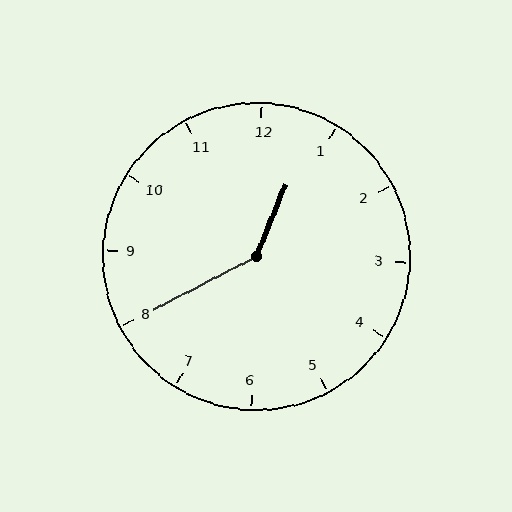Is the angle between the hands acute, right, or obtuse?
It is obtuse.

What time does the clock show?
12:40.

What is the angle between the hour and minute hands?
Approximately 140 degrees.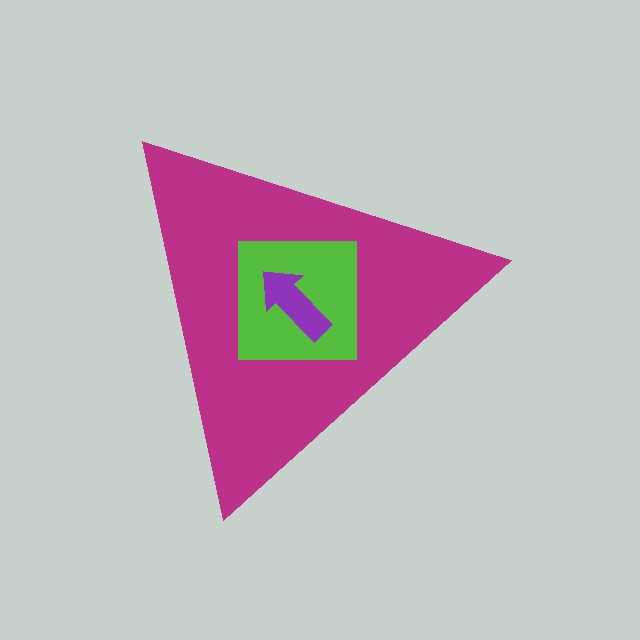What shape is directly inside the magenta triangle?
The lime square.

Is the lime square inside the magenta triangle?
Yes.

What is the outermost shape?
The magenta triangle.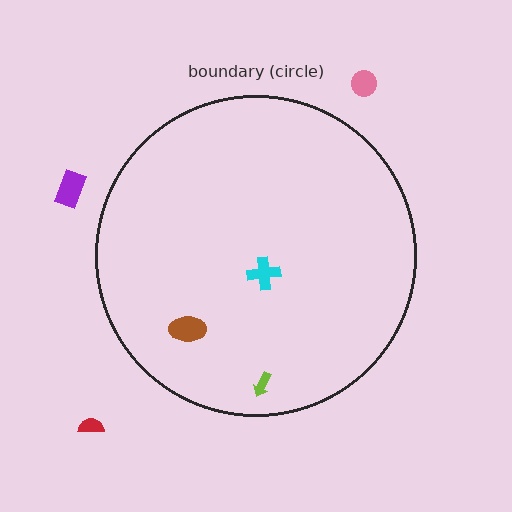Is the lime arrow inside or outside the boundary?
Inside.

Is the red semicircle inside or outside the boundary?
Outside.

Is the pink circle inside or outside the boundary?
Outside.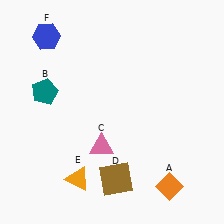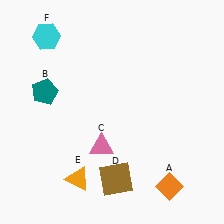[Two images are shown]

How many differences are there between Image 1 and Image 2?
There is 1 difference between the two images.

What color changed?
The hexagon (F) changed from blue in Image 1 to cyan in Image 2.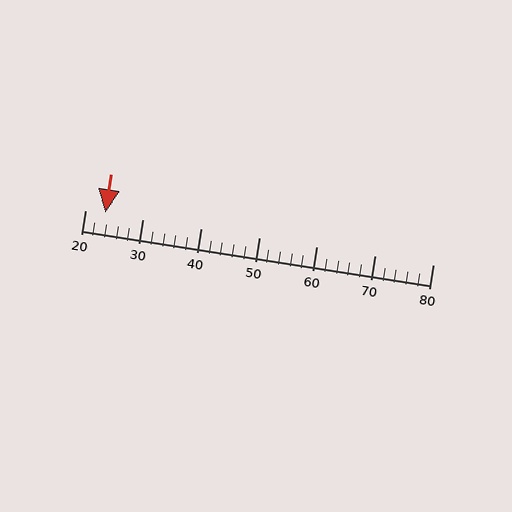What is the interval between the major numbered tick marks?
The major tick marks are spaced 10 units apart.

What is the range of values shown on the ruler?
The ruler shows values from 20 to 80.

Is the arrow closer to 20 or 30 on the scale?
The arrow is closer to 20.